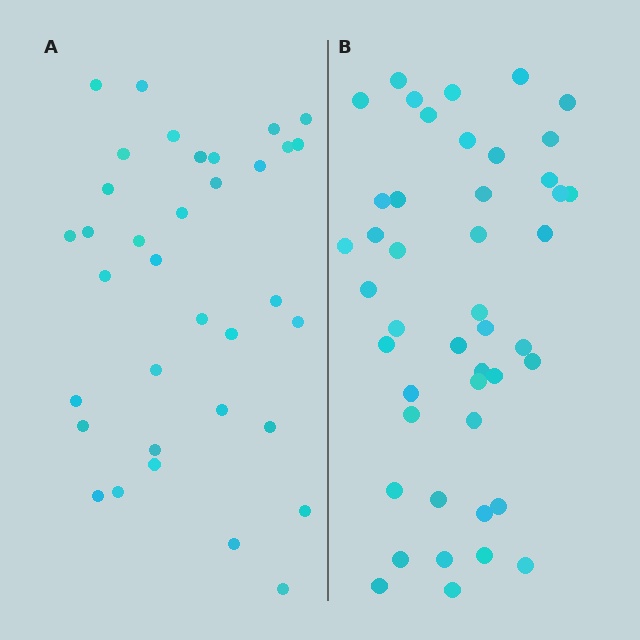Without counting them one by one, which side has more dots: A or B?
Region B (the right region) has more dots.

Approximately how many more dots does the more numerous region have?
Region B has roughly 10 or so more dots than region A.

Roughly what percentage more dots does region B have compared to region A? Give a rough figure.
About 30% more.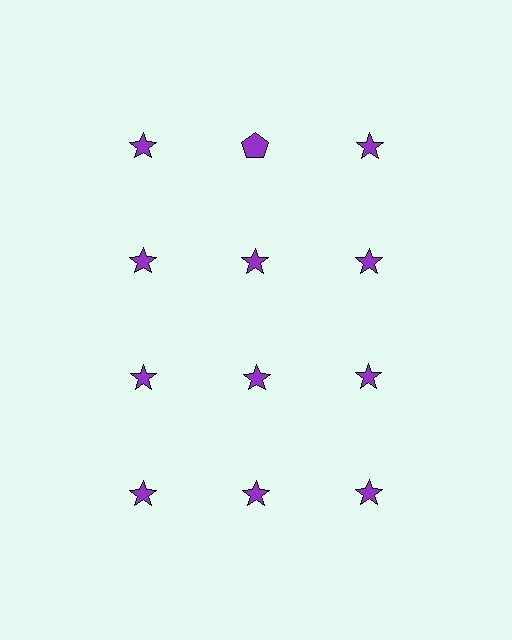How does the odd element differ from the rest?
It has a different shape: pentagon instead of star.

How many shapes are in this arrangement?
There are 12 shapes arranged in a grid pattern.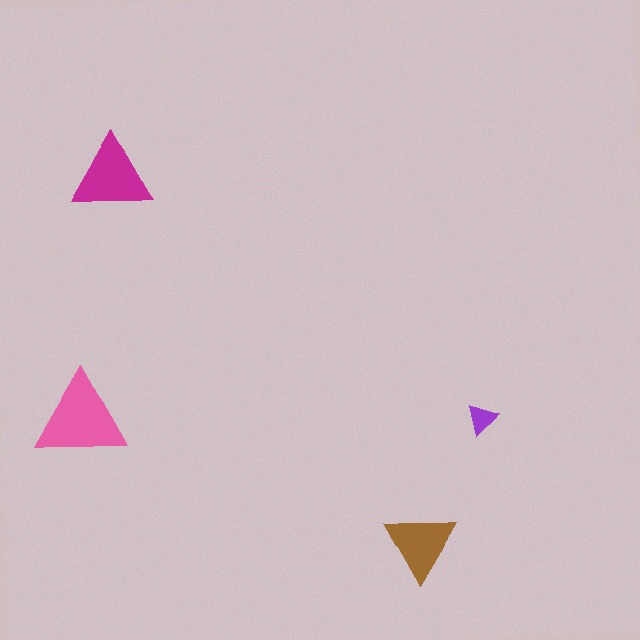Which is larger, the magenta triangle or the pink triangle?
The pink one.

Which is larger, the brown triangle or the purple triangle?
The brown one.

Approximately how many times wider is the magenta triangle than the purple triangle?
About 2.5 times wider.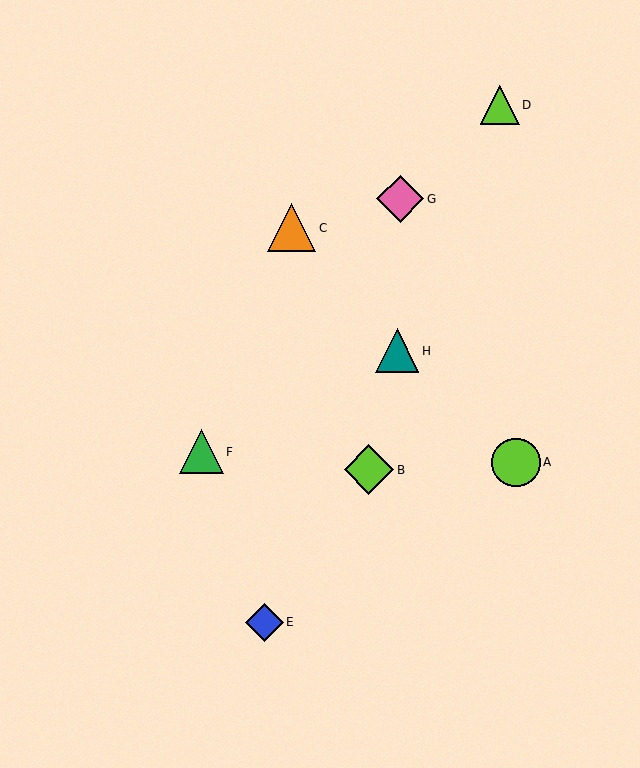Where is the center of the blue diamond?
The center of the blue diamond is at (264, 622).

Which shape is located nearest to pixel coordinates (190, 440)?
The green triangle (labeled F) at (201, 452) is nearest to that location.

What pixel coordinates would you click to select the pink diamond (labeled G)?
Click at (400, 199) to select the pink diamond G.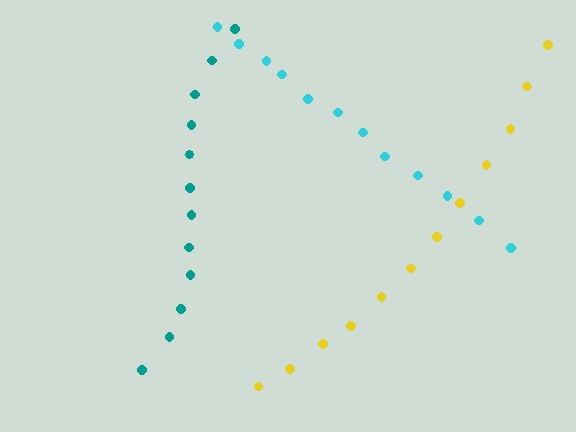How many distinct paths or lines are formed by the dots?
There are 3 distinct paths.